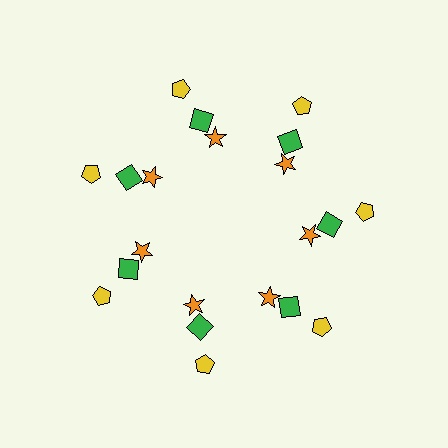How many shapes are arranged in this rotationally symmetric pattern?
There are 21 shapes, arranged in 7 groups of 3.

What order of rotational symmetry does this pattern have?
This pattern has 7-fold rotational symmetry.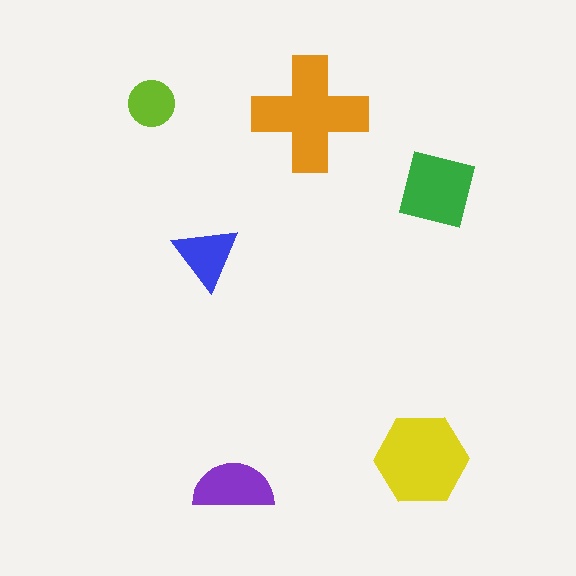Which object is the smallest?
The lime circle.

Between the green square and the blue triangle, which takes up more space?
The green square.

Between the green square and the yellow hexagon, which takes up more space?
The yellow hexagon.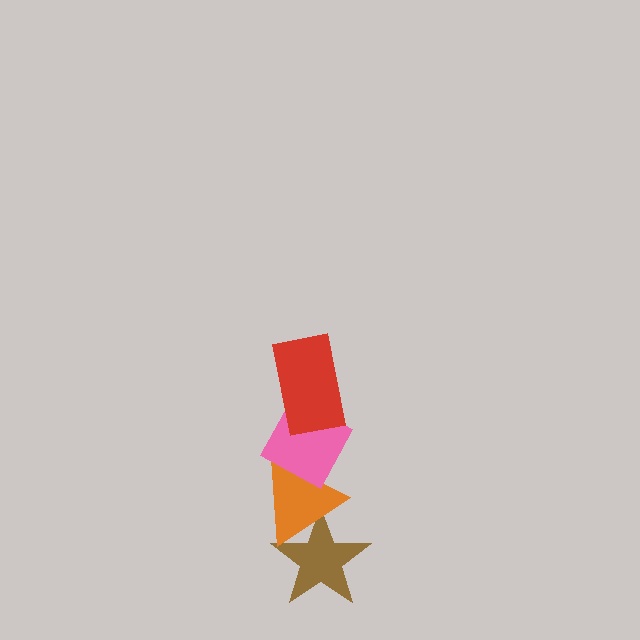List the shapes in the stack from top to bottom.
From top to bottom: the red rectangle, the pink diamond, the orange triangle, the brown star.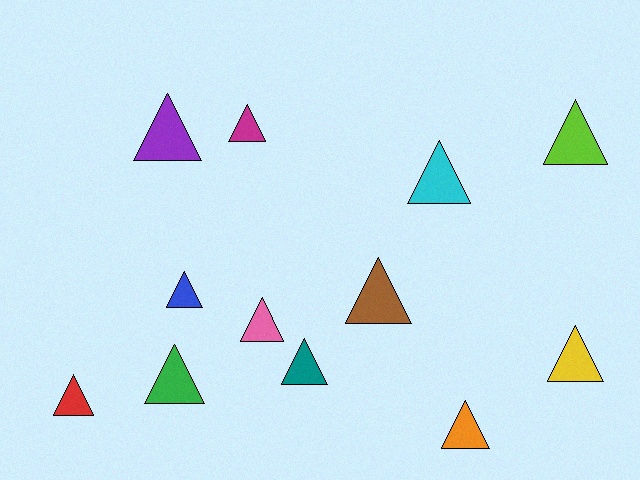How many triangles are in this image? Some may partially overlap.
There are 12 triangles.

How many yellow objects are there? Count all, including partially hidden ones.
There is 1 yellow object.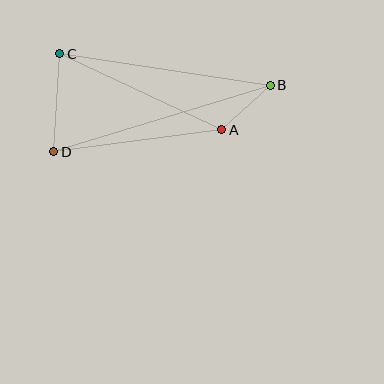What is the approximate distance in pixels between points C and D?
The distance between C and D is approximately 99 pixels.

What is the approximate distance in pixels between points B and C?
The distance between B and C is approximately 213 pixels.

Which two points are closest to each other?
Points A and B are closest to each other.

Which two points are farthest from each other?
Points B and D are farthest from each other.